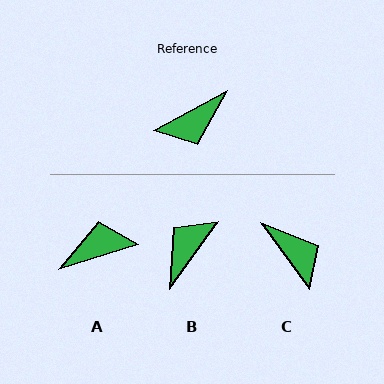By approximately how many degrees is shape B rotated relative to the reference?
Approximately 154 degrees clockwise.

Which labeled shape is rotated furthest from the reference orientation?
A, about 169 degrees away.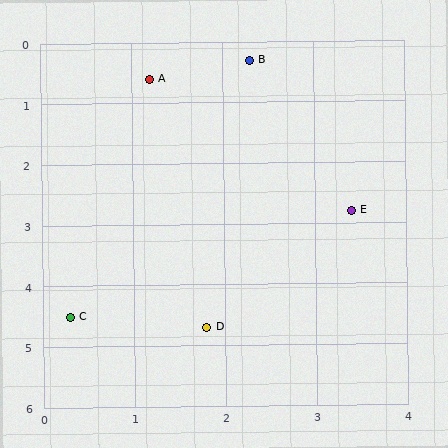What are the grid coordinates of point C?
Point C is at approximately (0.3, 4.5).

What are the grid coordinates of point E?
Point E is at approximately (3.4, 2.8).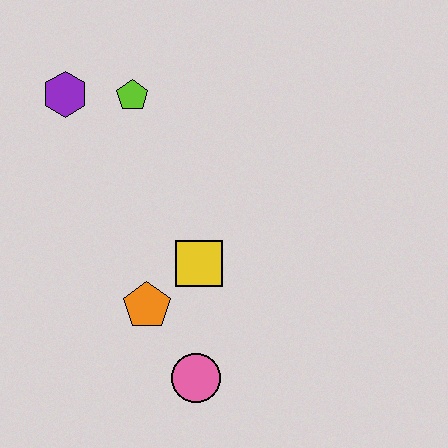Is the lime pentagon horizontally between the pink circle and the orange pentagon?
No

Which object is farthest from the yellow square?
The purple hexagon is farthest from the yellow square.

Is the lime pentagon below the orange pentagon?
No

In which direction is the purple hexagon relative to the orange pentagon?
The purple hexagon is above the orange pentagon.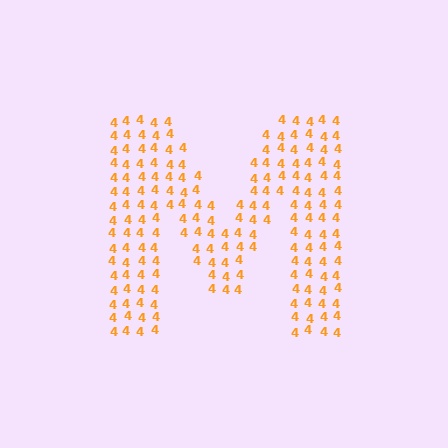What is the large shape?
The large shape is the letter M.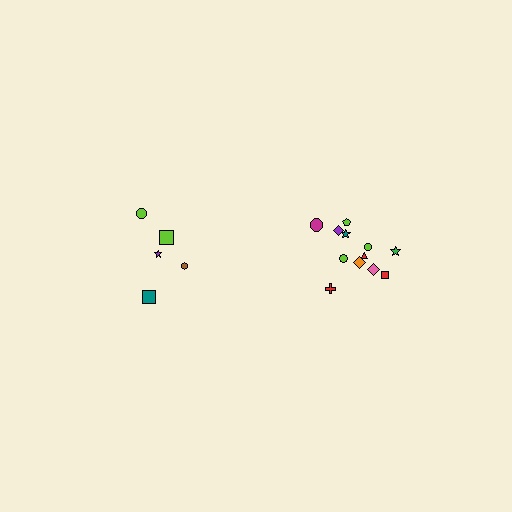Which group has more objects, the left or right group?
The right group.